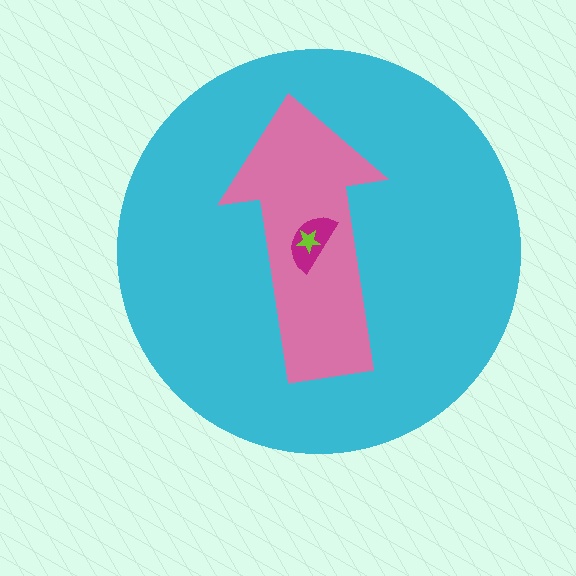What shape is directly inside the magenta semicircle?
The lime star.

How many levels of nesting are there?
4.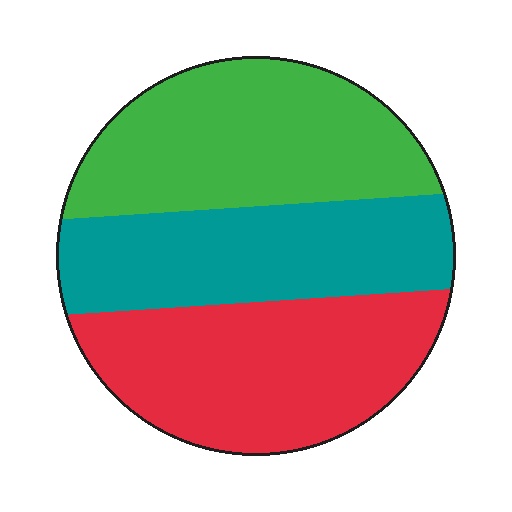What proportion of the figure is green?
Green takes up about one third (1/3) of the figure.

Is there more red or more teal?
Red.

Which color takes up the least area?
Teal, at roughly 30%.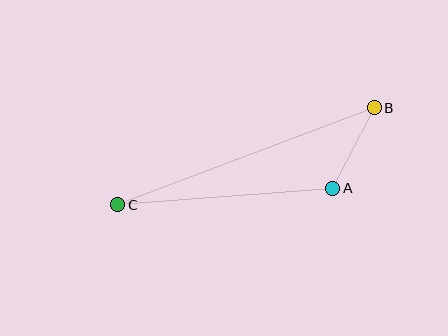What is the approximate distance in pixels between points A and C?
The distance between A and C is approximately 216 pixels.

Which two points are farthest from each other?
Points B and C are farthest from each other.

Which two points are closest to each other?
Points A and B are closest to each other.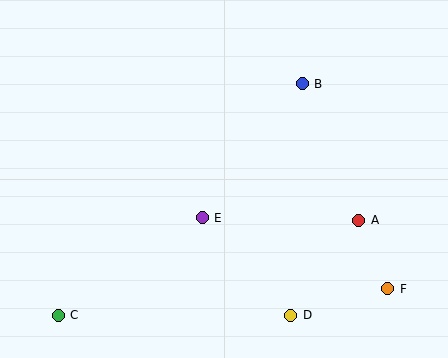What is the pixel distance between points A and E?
The distance between A and E is 157 pixels.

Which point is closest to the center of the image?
Point E at (202, 218) is closest to the center.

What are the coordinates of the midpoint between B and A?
The midpoint between B and A is at (331, 152).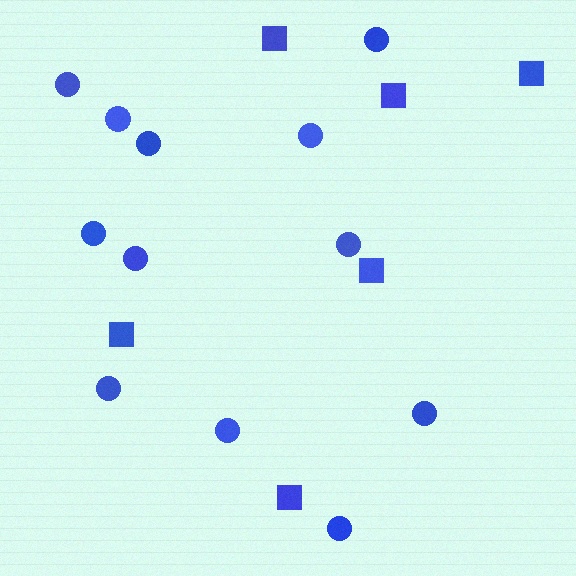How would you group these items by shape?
There are 2 groups: one group of circles (12) and one group of squares (6).